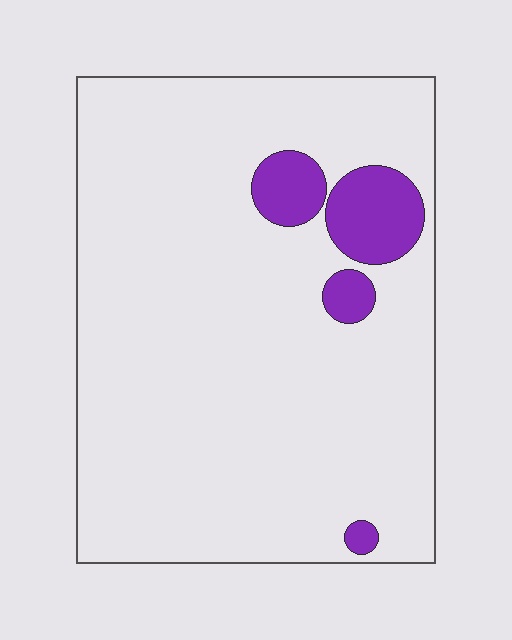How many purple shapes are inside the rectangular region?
4.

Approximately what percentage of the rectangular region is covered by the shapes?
Approximately 10%.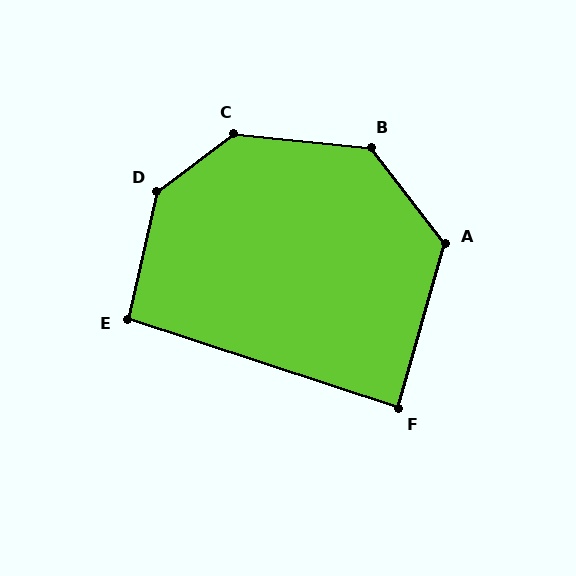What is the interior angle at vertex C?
Approximately 138 degrees (obtuse).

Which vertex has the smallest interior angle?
F, at approximately 88 degrees.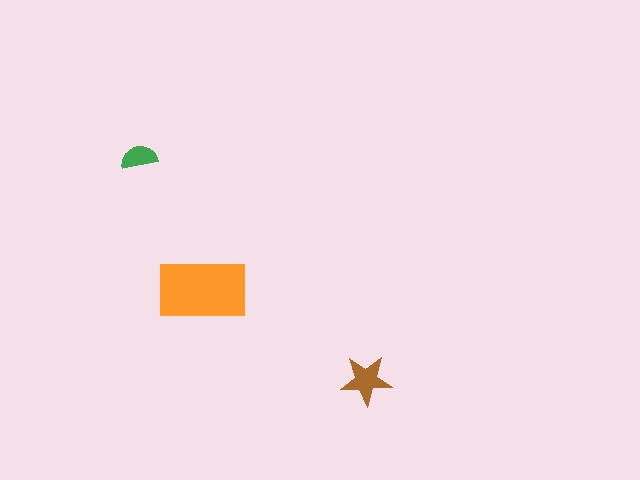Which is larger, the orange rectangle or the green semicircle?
The orange rectangle.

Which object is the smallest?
The green semicircle.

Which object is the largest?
The orange rectangle.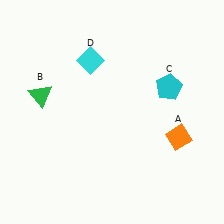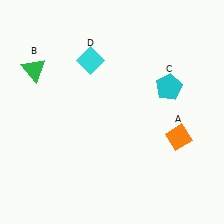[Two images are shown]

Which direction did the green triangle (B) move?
The green triangle (B) moved up.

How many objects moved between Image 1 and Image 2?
1 object moved between the two images.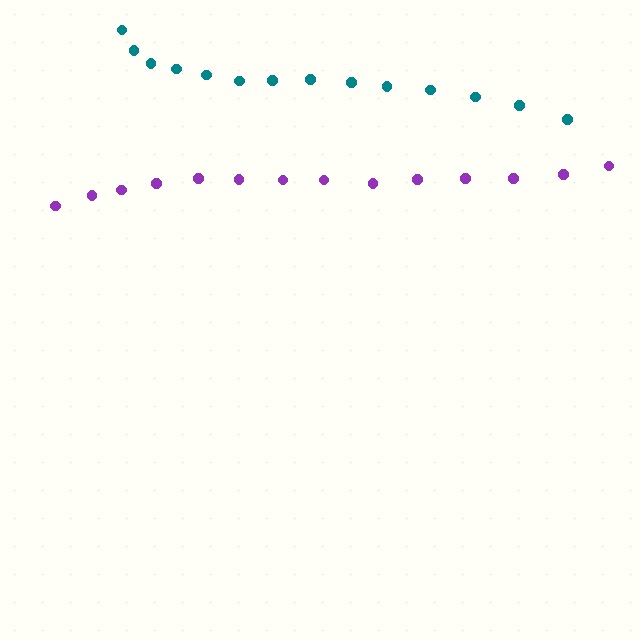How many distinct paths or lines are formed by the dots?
There are 2 distinct paths.